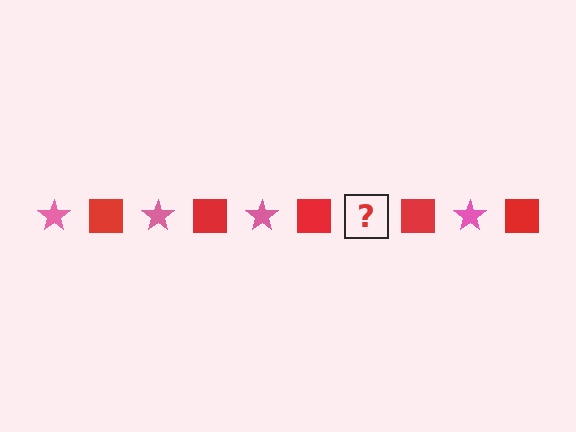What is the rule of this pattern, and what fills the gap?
The rule is that the pattern alternates between pink star and red square. The gap should be filled with a pink star.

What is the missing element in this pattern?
The missing element is a pink star.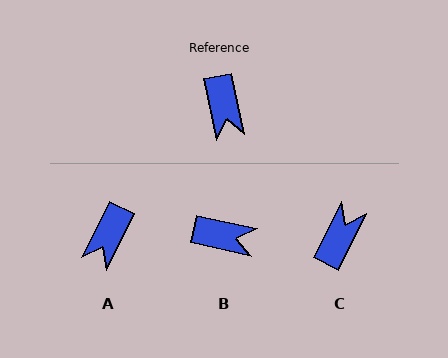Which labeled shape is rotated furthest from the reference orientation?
C, about 142 degrees away.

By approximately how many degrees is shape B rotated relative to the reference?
Approximately 66 degrees counter-clockwise.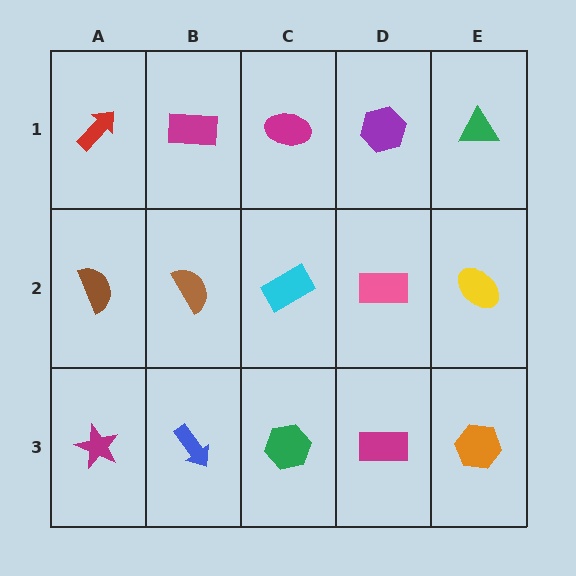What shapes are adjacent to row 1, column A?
A brown semicircle (row 2, column A), a magenta rectangle (row 1, column B).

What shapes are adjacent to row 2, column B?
A magenta rectangle (row 1, column B), a blue arrow (row 3, column B), a brown semicircle (row 2, column A), a cyan rectangle (row 2, column C).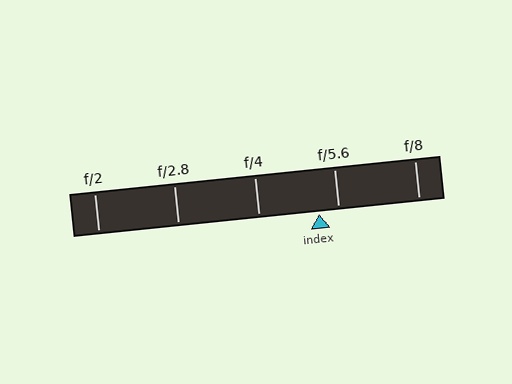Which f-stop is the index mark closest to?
The index mark is closest to f/5.6.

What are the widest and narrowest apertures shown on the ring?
The widest aperture shown is f/2 and the narrowest is f/8.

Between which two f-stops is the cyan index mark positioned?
The index mark is between f/4 and f/5.6.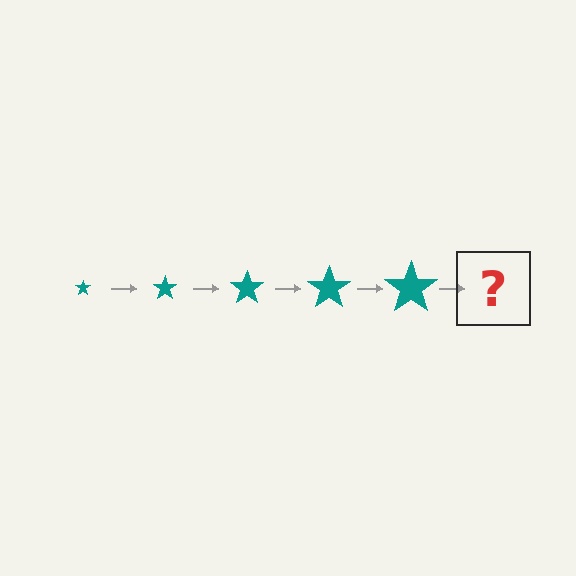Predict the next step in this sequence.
The next step is a teal star, larger than the previous one.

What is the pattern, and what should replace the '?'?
The pattern is that the star gets progressively larger each step. The '?' should be a teal star, larger than the previous one.